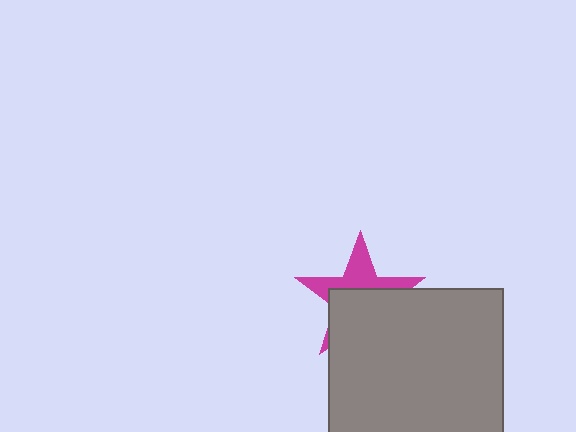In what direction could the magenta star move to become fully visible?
The magenta star could move up. That would shift it out from behind the gray rectangle entirely.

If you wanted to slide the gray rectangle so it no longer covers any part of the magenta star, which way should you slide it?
Slide it down — that is the most direct way to separate the two shapes.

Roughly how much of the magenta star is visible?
A small part of it is visible (roughly 40%).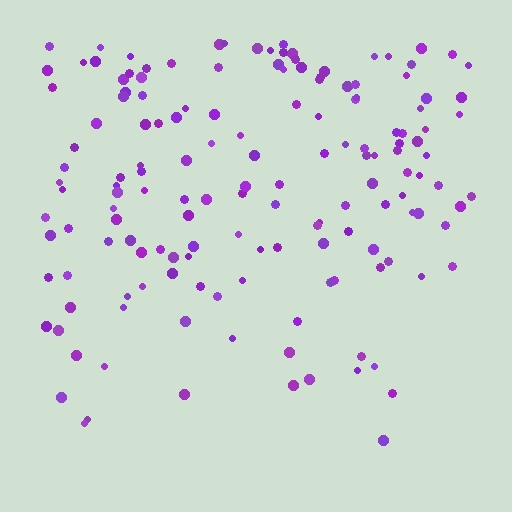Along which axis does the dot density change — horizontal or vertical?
Vertical.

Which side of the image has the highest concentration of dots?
The top.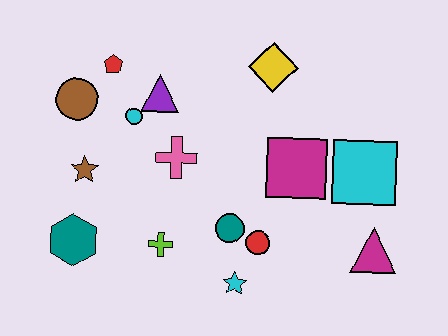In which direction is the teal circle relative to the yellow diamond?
The teal circle is below the yellow diamond.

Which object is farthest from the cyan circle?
The magenta triangle is farthest from the cyan circle.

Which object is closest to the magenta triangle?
The cyan square is closest to the magenta triangle.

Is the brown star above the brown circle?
No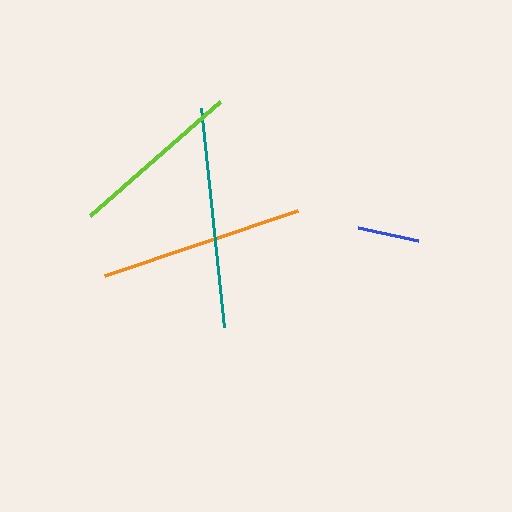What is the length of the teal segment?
The teal segment is approximately 220 pixels long.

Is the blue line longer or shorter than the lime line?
The lime line is longer than the blue line.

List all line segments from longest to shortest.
From longest to shortest: teal, orange, lime, blue.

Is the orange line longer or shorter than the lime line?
The orange line is longer than the lime line.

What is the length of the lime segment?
The lime segment is approximately 172 pixels long.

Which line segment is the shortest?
The blue line is the shortest at approximately 62 pixels.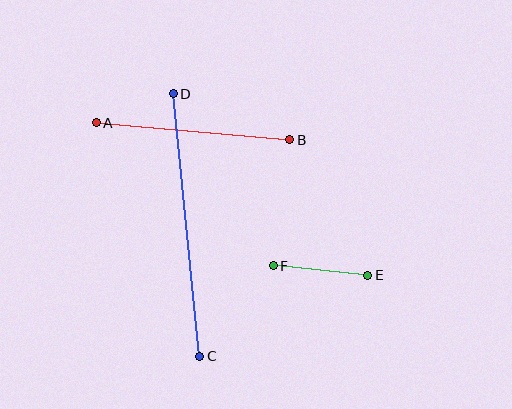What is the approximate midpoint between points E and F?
The midpoint is at approximately (321, 271) pixels.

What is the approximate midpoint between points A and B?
The midpoint is at approximately (193, 131) pixels.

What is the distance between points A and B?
The distance is approximately 194 pixels.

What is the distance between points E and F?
The distance is approximately 95 pixels.